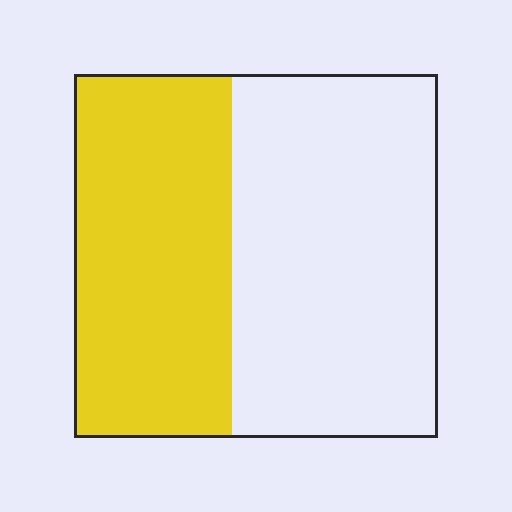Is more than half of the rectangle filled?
No.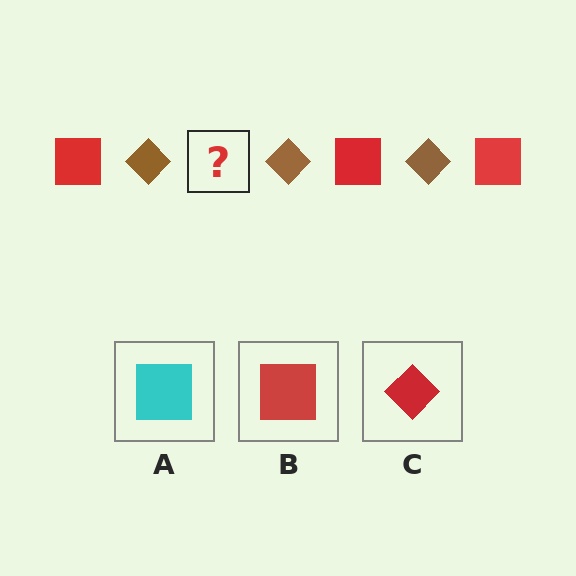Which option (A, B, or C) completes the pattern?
B.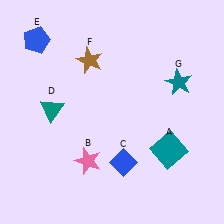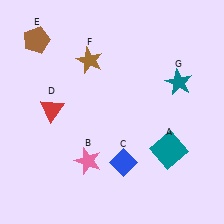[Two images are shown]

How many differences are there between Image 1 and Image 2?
There are 2 differences between the two images.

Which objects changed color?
D changed from teal to red. E changed from blue to brown.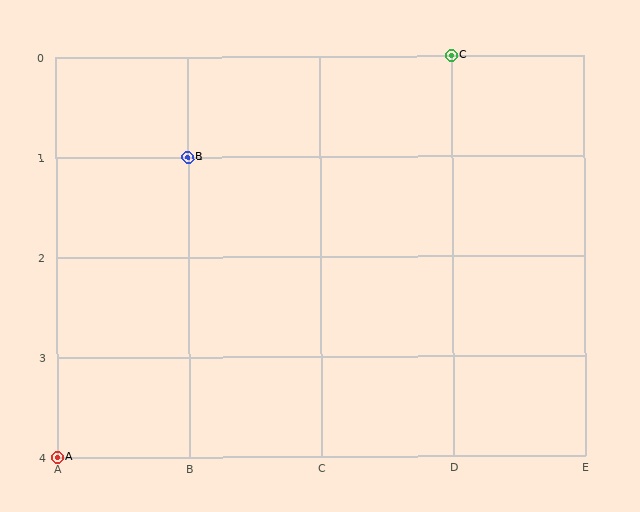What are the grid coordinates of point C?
Point C is at grid coordinates (D, 0).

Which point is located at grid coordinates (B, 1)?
Point B is at (B, 1).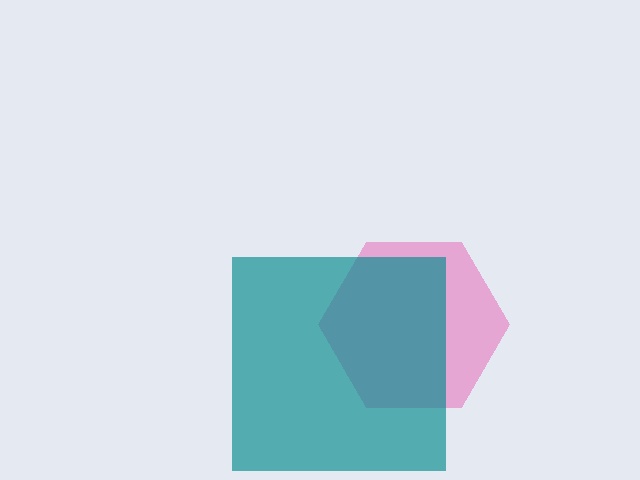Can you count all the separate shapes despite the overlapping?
Yes, there are 2 separate shapes.